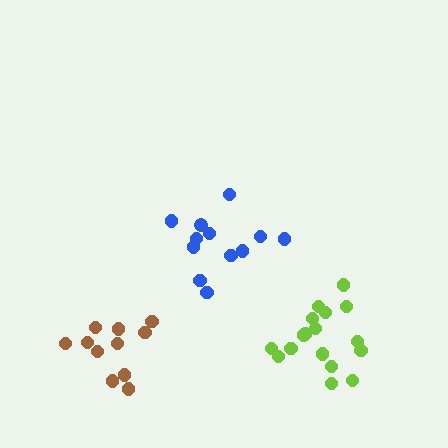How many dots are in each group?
Group 1: 12 dots, Group 2: 17 dots, Group 3: 11 dots (40 total).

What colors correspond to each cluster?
The clusters are colored: blue, lime, brown.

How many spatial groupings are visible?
There are 3 spatial groupings.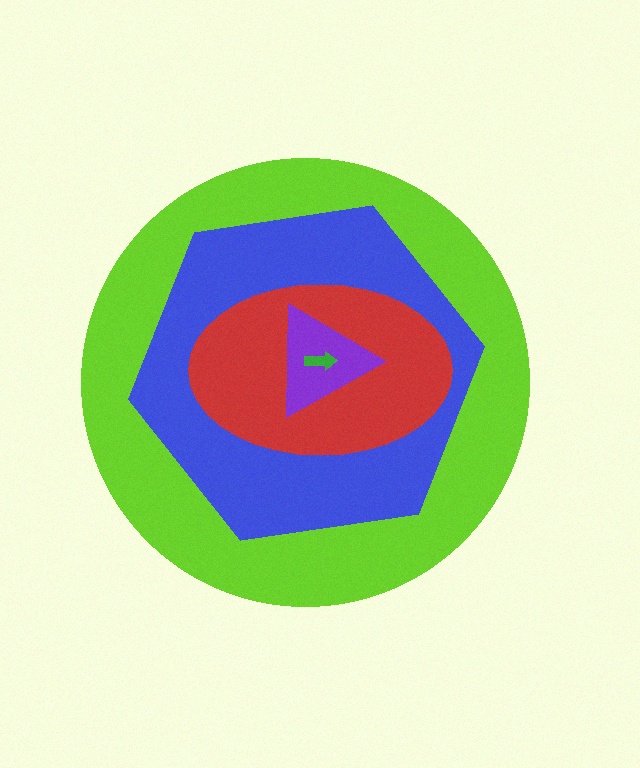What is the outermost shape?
The lime circle.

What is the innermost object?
The green arrow.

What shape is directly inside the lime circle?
The blue hexagon.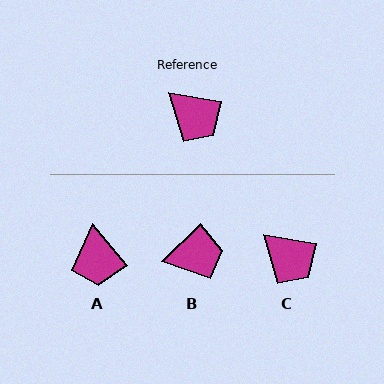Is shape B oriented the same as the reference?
No, it is off by about 54 degrees.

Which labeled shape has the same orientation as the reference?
C.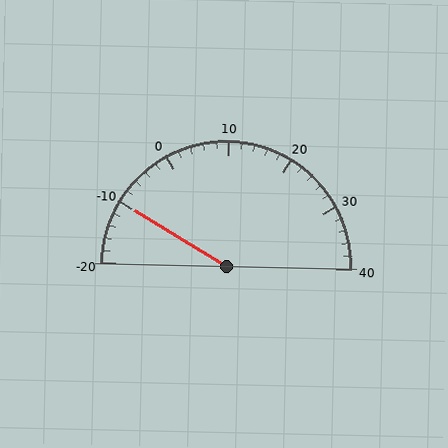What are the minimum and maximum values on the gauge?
The gauge ranges from -20 to 40.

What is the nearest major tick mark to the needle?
The nearest major tick mark is -10.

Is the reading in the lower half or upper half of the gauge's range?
The reading is in the lower half of the range (-20 to 40).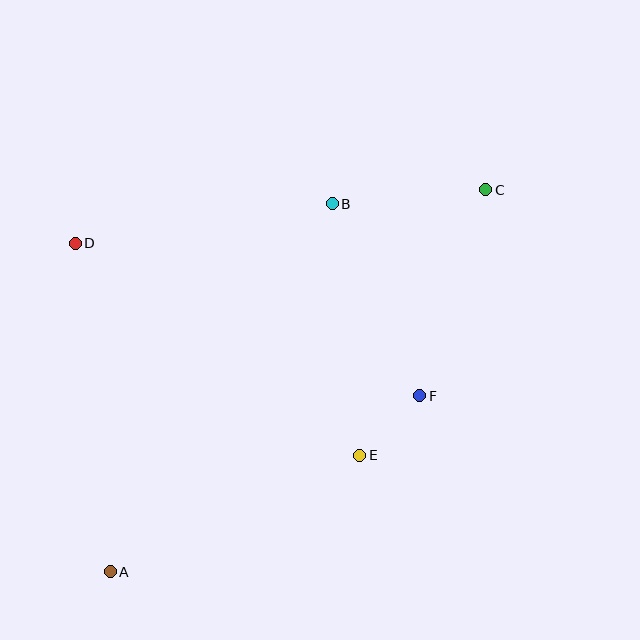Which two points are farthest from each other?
Points A and C are farthest from each other.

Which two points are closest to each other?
Points E and F are closest to each other.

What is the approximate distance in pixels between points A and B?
The distance between A and B is approximately 430 pixels.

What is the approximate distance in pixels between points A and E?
The distance between A and E is approximately 275 pixels.